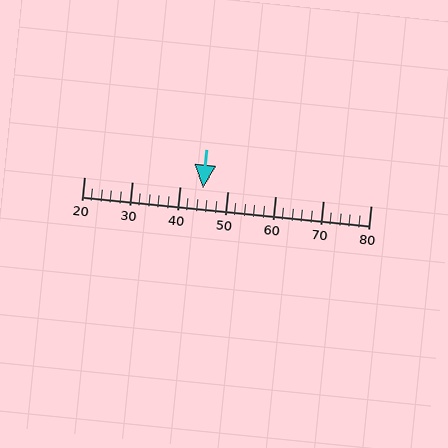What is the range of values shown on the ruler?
The ruler shows values from 20 to 80.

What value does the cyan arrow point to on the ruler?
The cyan arrow points to approximately 45.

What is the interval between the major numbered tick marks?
The major tick marks are spaced 10 units apart.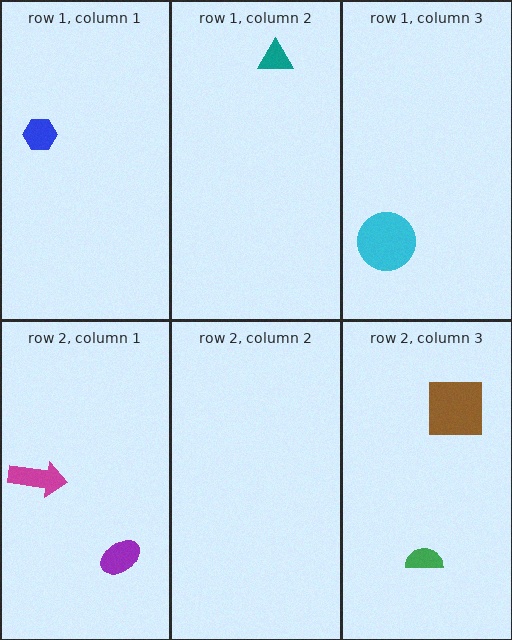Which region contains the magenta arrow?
The row 2, column 1 region.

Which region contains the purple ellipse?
The row 2, column 1 region.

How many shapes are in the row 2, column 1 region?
2.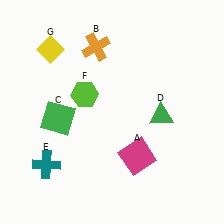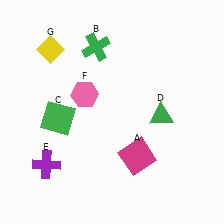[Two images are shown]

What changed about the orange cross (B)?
In Image 1, B is orange. In Image 2, it changed to green.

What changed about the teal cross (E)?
In Image 1, E is teal. In Image 2, it changed to purple.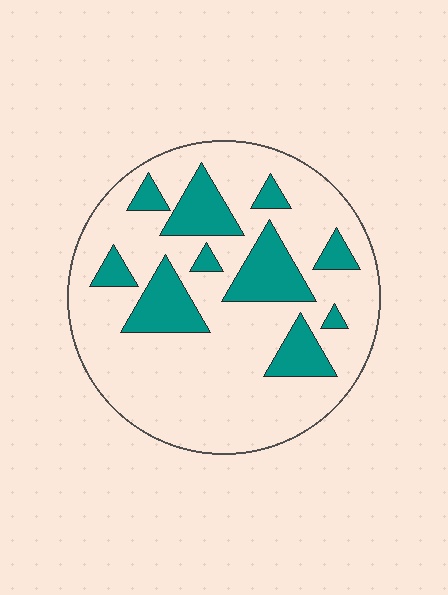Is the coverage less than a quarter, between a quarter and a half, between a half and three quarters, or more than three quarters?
Less than a quarter.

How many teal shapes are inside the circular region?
10.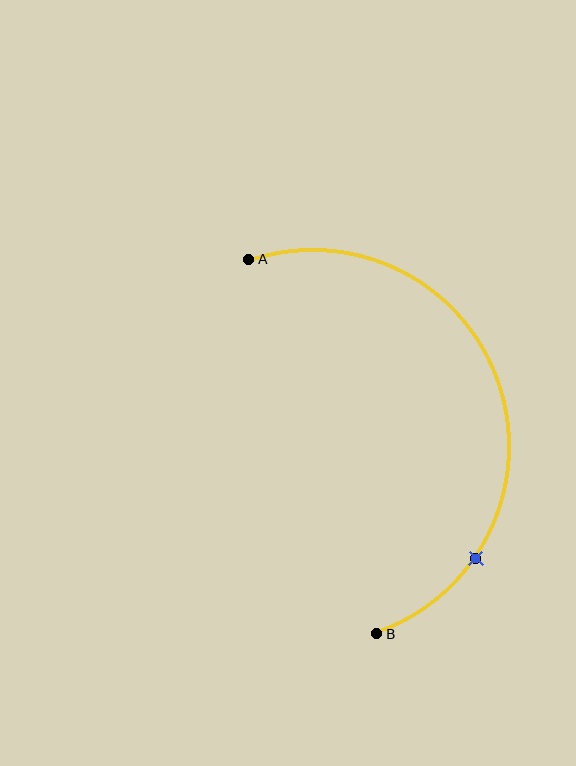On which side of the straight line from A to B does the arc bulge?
The arc bulges to the right of the straight line connecting A and B.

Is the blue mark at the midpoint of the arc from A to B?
No. The blue mark lies on the arc but is closer to endpoint B. The arc midpoint would be at the point on the curve equidistant along the arc from both A and B.